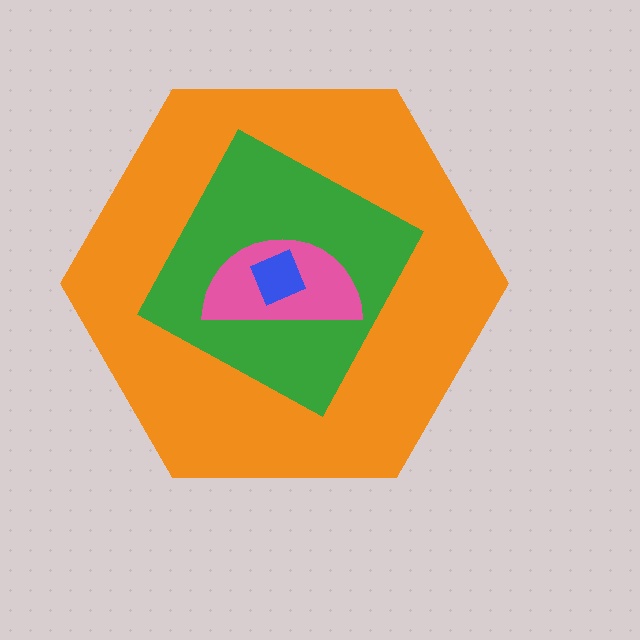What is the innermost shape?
The blue square.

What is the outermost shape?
The orange hexagon.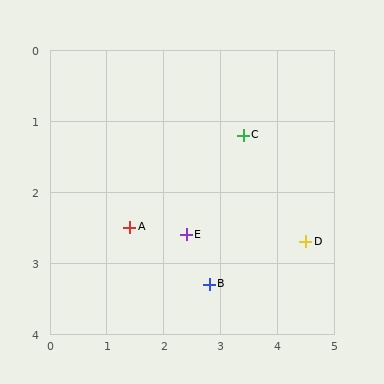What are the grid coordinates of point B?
Point B is at approximately (2.8, 3.3).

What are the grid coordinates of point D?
Point D is at approximately (4.5, 2.7).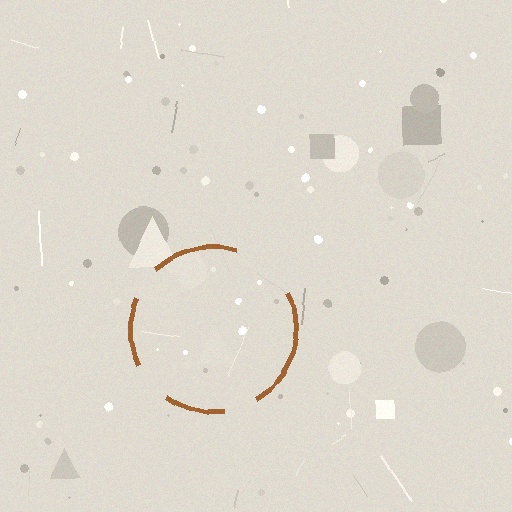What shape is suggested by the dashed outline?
The dashed outline suggests a circle.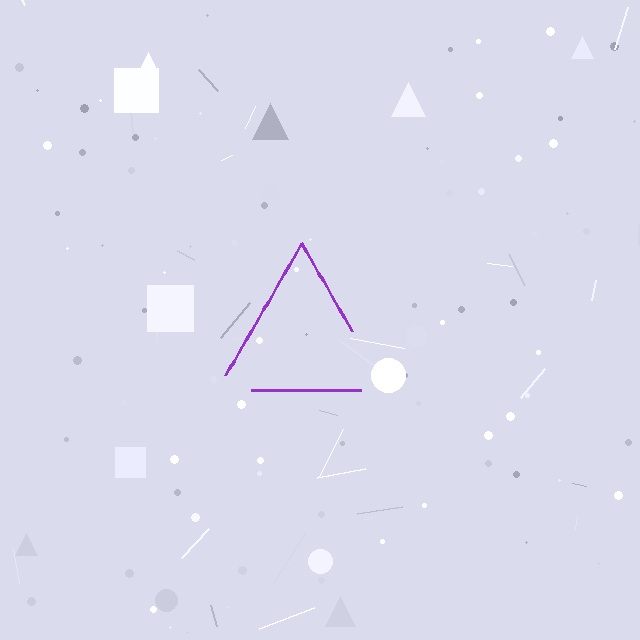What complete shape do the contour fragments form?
The contour fragments form a triangle.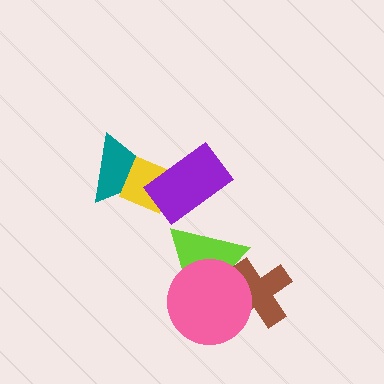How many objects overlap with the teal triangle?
2 objects overlap with the teal triangle.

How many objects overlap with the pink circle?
2 objects overlap with the pink circle.